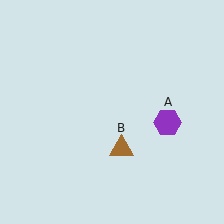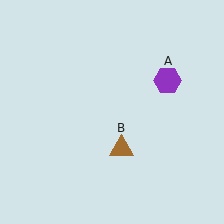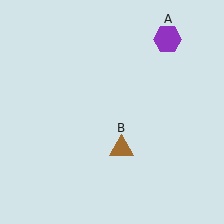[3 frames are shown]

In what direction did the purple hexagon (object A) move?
The purple hexagon (object A) moved up.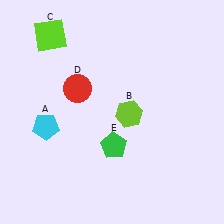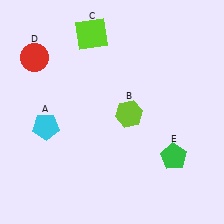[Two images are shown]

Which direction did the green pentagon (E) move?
The green pentagon (E) moved right.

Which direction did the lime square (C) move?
The lime square (C) moved right.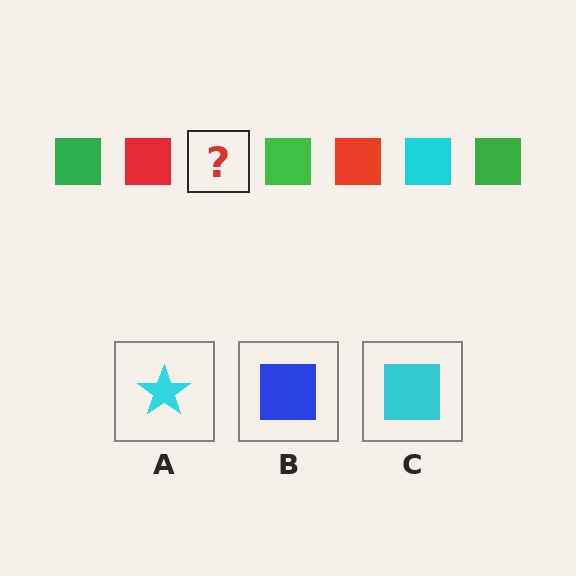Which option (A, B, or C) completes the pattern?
C.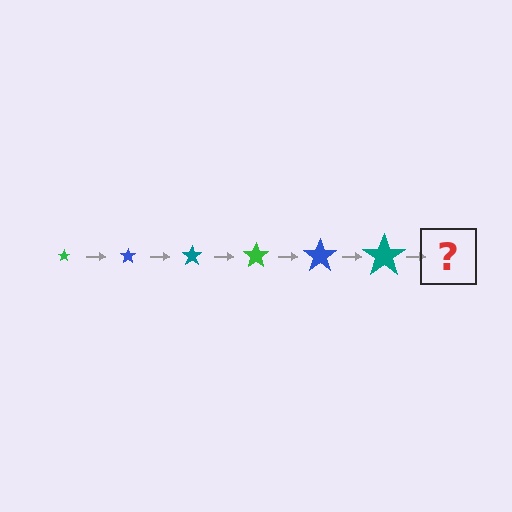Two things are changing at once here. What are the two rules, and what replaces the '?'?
The two rules are that the star grows larger each step and the color cycles through green, blue, and teal. The '?' should be a green star, larger than the previous one.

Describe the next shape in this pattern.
It should be a green star, larger than the previous one.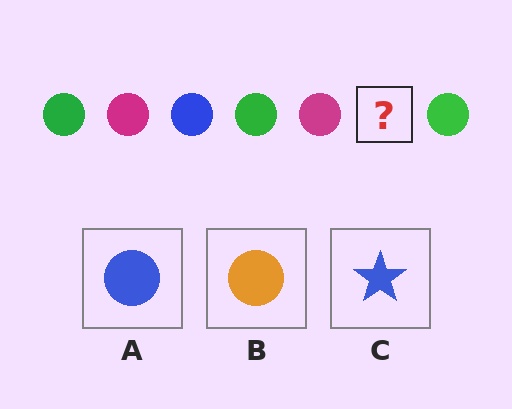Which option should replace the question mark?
Option A.